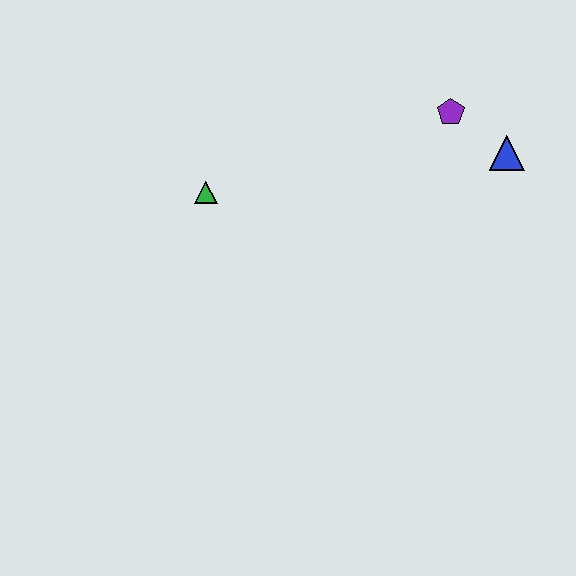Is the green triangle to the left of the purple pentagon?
Yes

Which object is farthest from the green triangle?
The blue triangle is farthest from the green triangle.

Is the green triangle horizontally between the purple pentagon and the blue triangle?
No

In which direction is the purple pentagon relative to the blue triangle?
The purple pentagon is to the left of the blue triangle.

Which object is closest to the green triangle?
The purple pentagon is closest to the green triangle.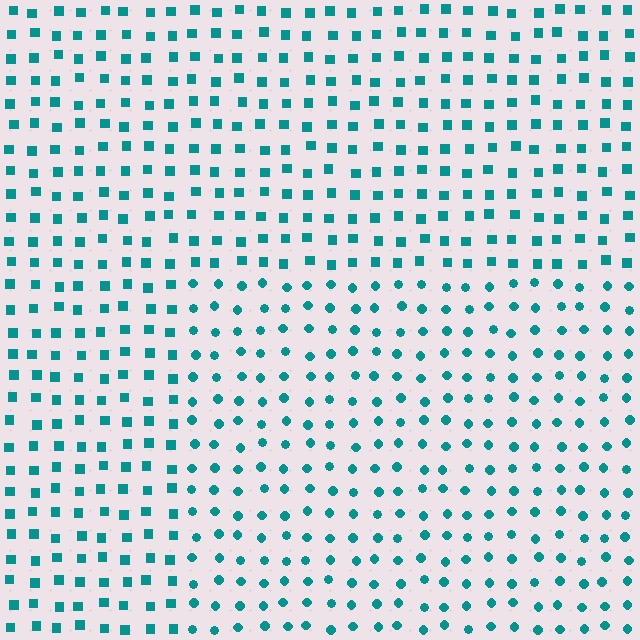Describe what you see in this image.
The image is filled with small teal elements arranged in a uniform grid. A rectangle-shaped region contains circles, while the surrounding area contains squares. The boundary is defined purely by the change in element shape.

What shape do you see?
I see a rectangle.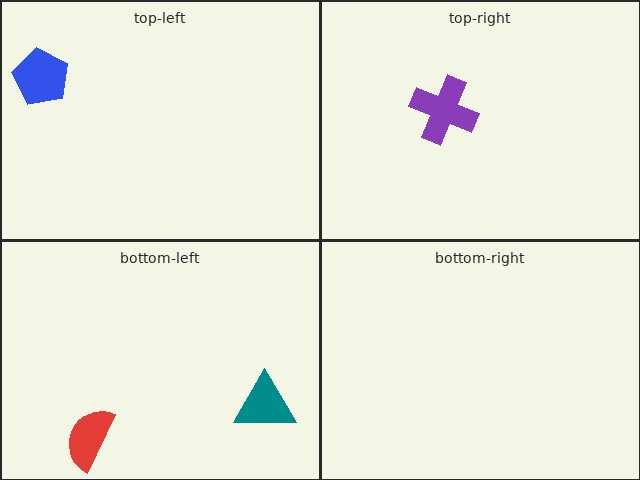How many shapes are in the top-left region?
1.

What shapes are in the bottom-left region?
The teal triangle, the red semicircle.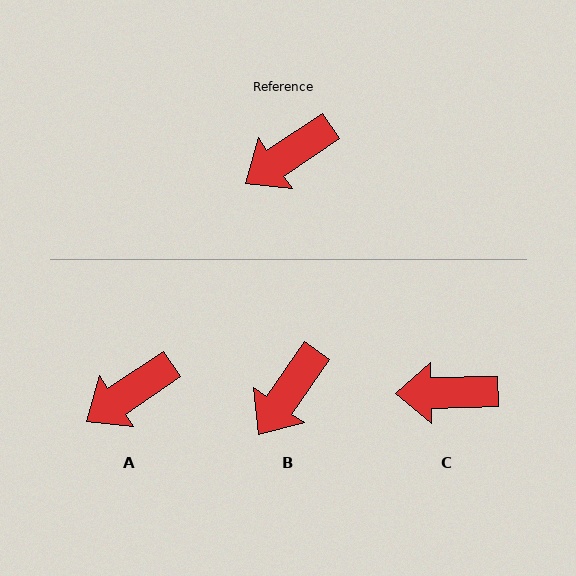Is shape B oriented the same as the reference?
No, it is off by about 21 degrees.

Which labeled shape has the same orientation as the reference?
A.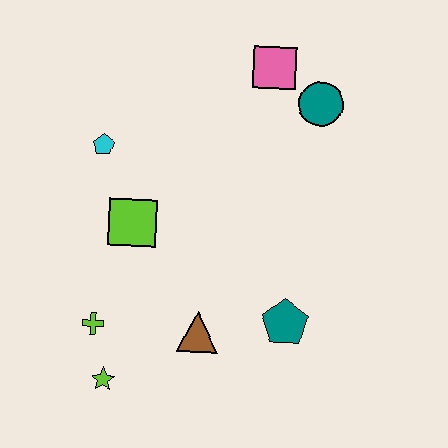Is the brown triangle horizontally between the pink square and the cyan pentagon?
Yes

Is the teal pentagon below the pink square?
Yes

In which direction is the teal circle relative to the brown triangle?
The teal circle is above the brown triangle.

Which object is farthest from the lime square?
The teal circle is farthest from the lime square.